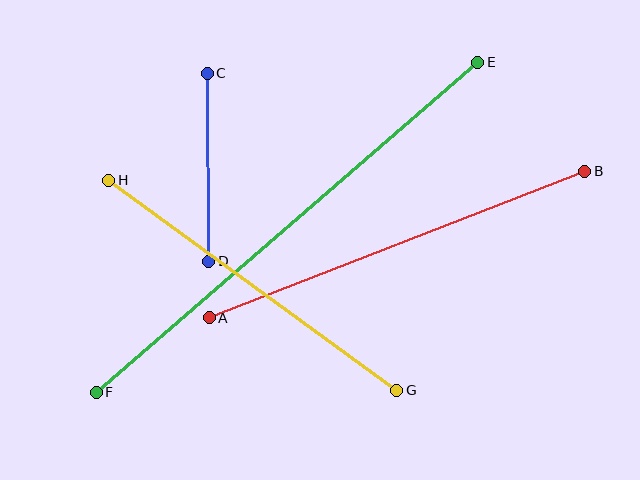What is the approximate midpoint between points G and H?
The midpoint is at approximately (253, 285) pixels.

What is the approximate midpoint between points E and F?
The midpoint is at approximately (287, 227) pixels.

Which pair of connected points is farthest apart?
Points E and F are farthest apart.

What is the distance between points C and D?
The distance is approximately 188 pixels.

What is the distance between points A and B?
The distance is approximately 403 pixels.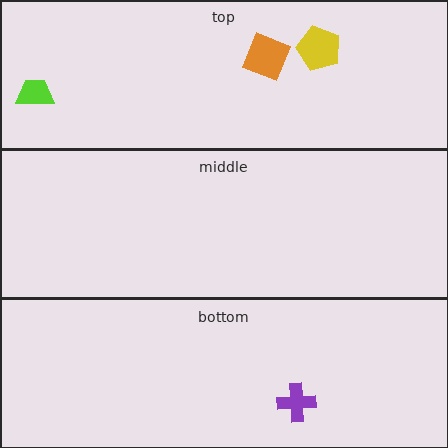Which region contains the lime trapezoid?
The top region.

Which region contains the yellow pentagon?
The top region.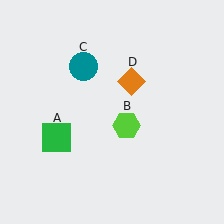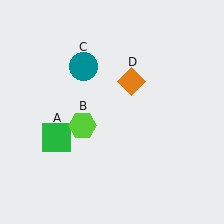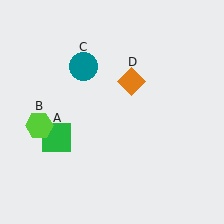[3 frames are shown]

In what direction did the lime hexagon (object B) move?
The lime hexagon (object B) moved left.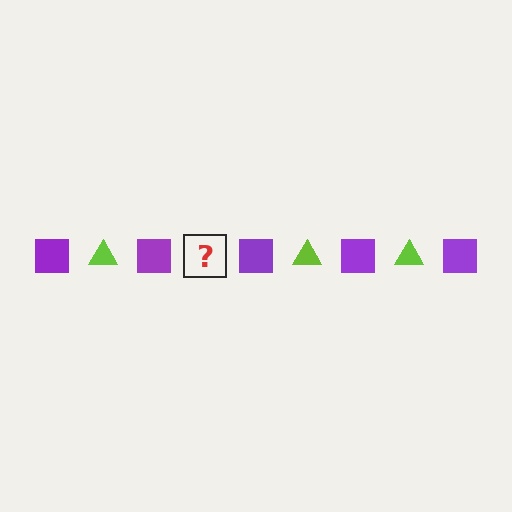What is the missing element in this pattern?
The missing element is a lime triangle.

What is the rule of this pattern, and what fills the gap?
The rule is that the pattern alternates between purple square and lime triangle. The gap should be filled with a lime triangle.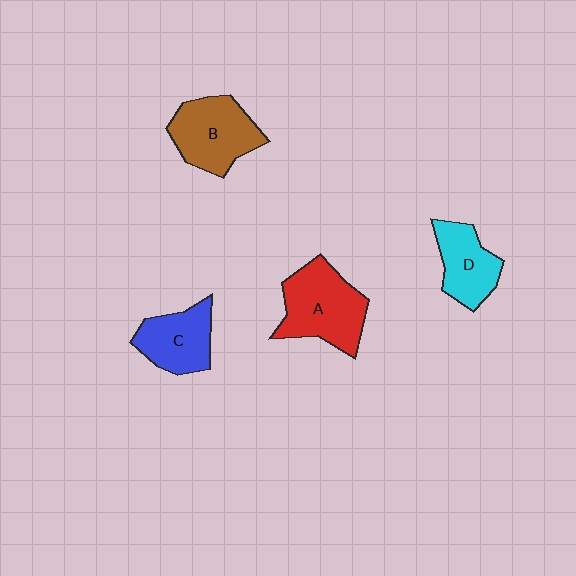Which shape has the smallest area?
Shape D (cyan).